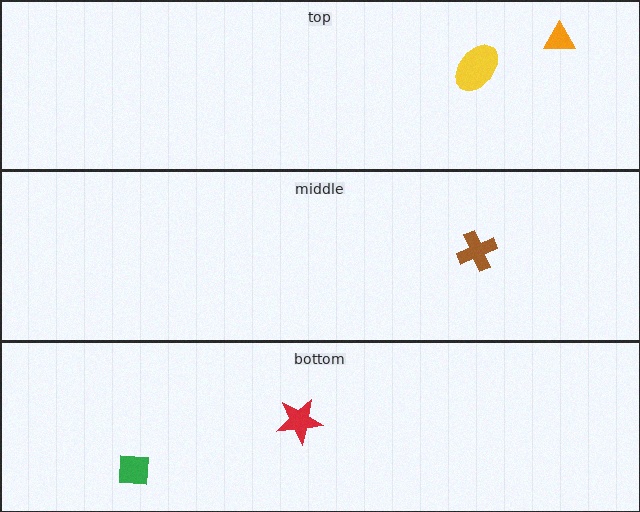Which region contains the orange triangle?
The top region.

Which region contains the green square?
The bottom region.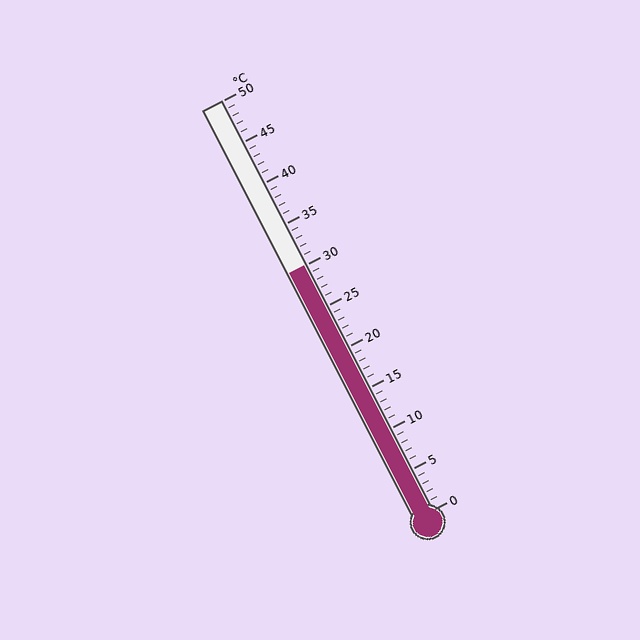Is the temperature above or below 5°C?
The temperature is above 5°C.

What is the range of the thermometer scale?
The thermometer scale ranges from 0°C to 50°C.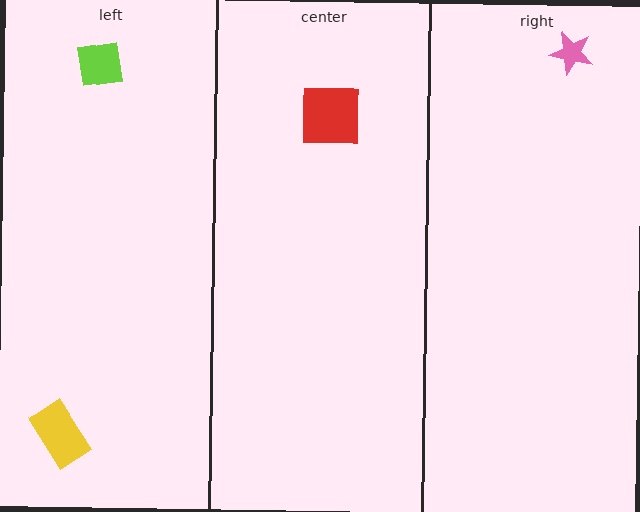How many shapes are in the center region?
1.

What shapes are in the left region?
The yellow rectangle, the lime square.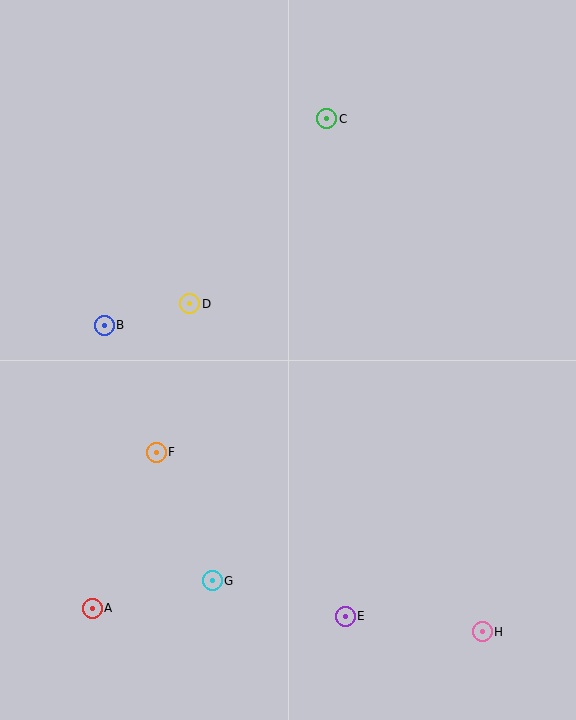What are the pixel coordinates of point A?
Point A is at (92, 608).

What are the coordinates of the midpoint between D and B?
The midpoint between D and B is at (147, 315).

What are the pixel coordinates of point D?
Point D is at (190, 304).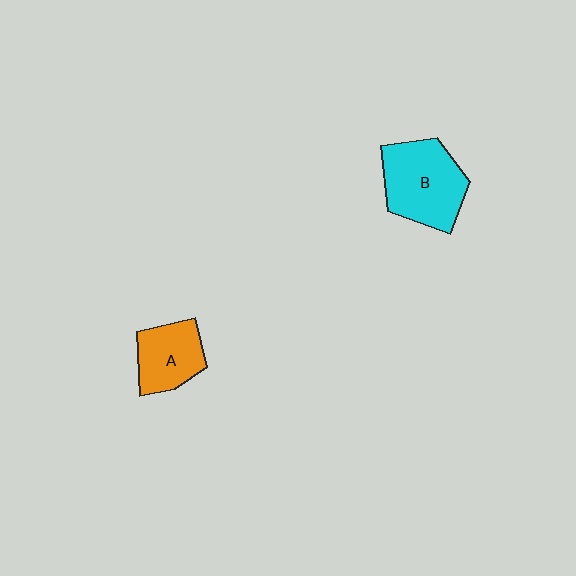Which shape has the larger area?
Shape B (cyan).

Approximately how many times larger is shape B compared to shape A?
Approximately 1.5 times.